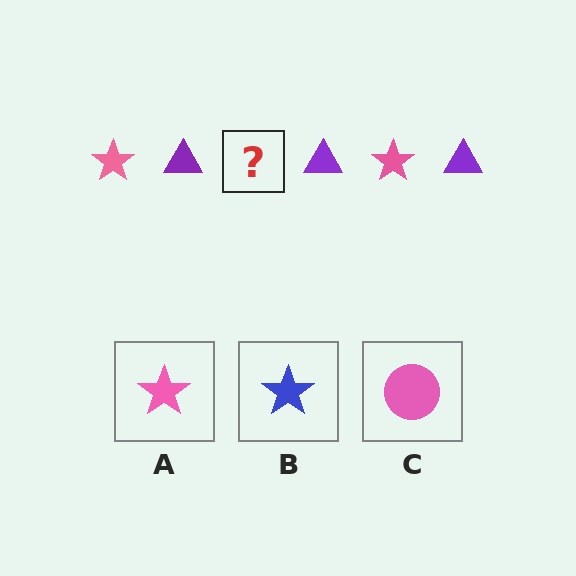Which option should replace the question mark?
Option A.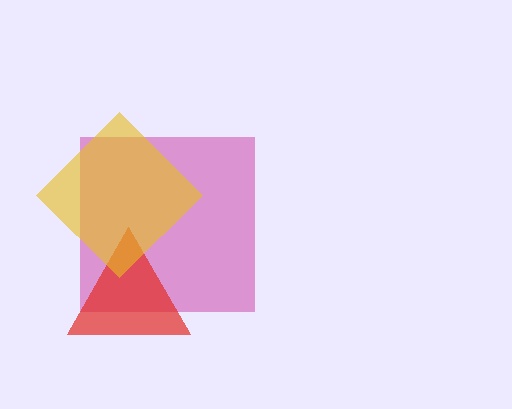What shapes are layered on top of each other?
The layered shapes are: a magenta square, a red triangle, a yellow diamond.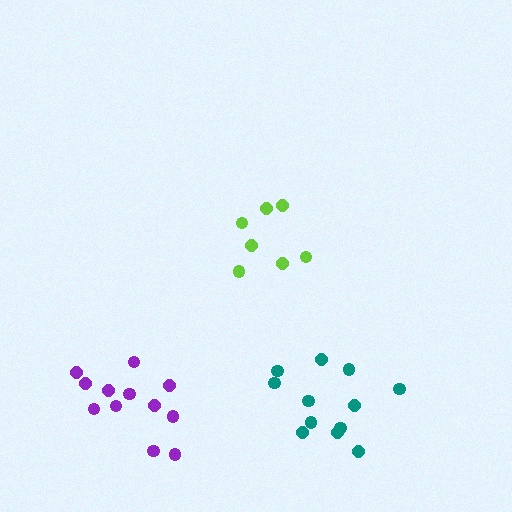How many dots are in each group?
Group 1: 7 dots, Group 2: 12 dots, Group 3: 12 dots (31 total).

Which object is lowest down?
The purple cluster is bottommost.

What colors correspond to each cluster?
The clusters are colored: lime, teal, purple.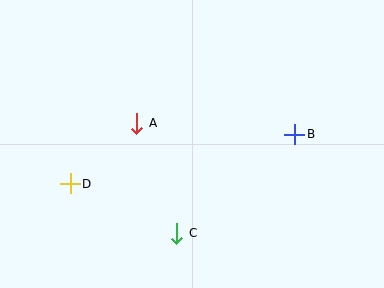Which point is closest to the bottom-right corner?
Point B is closest to the bottom-right corner.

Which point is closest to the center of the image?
Point A at (137, 123) is closest to the center.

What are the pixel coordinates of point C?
Point C is at (177, 233).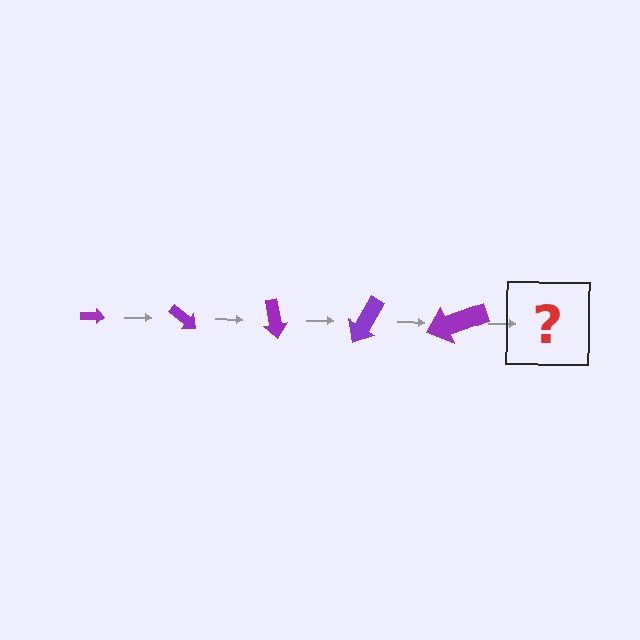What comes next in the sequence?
The next element should be an arrow, larger than the previous one and rotated 200 degrees from the start.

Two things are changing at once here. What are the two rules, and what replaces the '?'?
The two rules are that the arrow grows larger each step and it rotates 40 degrees each step. The '?' should be an arrow, larger than the previous one and rotated 200 degrees from the start.